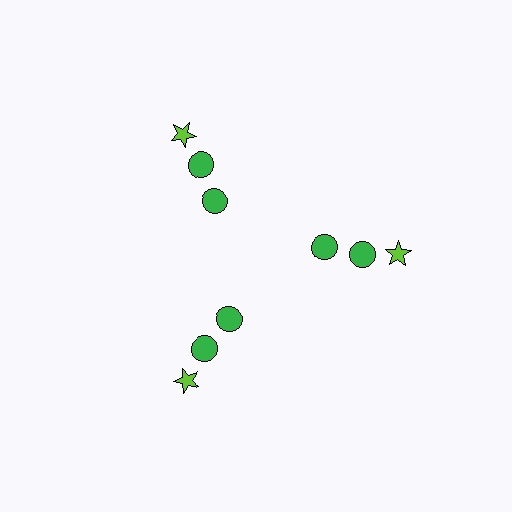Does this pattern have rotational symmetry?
Yes, this pattern has 3-fold rotational symmetry. It looks the same after rotating 120 degrees around the center.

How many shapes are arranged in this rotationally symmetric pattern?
There are 9 shapes, arranged in 3 groups of 3.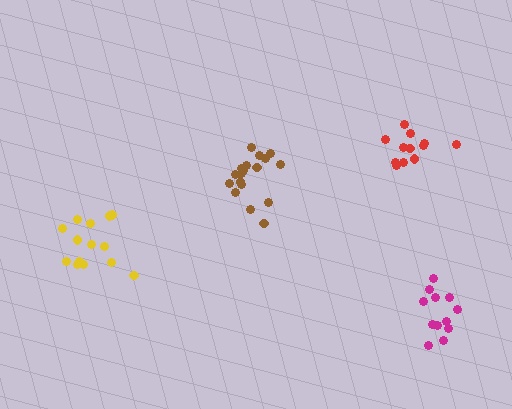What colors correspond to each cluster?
The clusters are colored: brown, yellow, magenta, red.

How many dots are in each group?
Group 1: 18 dots, Group 2: 14 dots, Group 3: 12 dots, Group 4: 12 dots (56 total).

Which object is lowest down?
The magenta cluster is bottommost.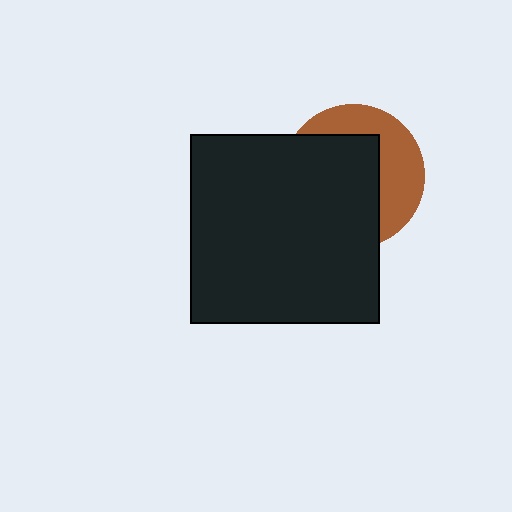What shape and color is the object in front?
The object in front is a black square.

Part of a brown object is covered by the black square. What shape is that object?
It is a circle.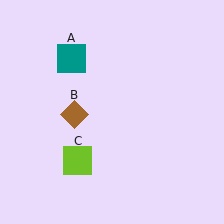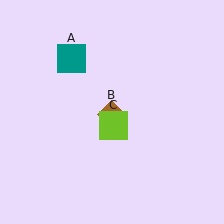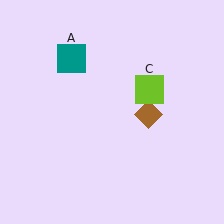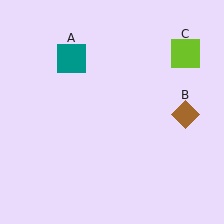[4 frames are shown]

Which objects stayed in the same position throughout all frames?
Teal square (object A) remained stationary.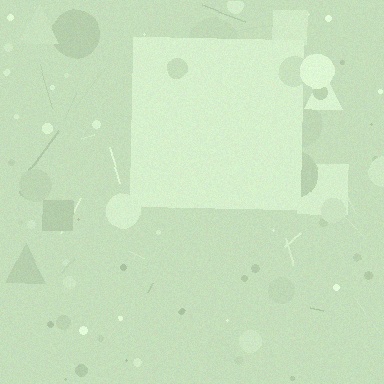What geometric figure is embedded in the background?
A square is embedded in the background.